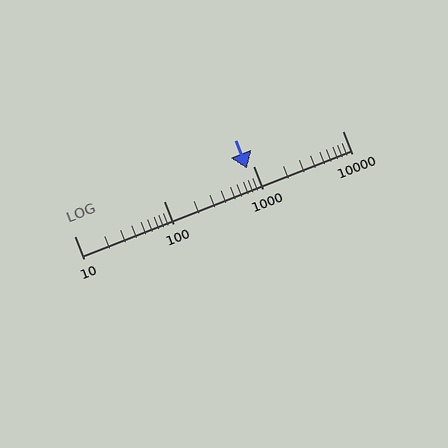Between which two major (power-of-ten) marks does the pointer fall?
The pointer is between 100 and 1000.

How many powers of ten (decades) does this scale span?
The scale spans 3 decades, from 10 to 10000.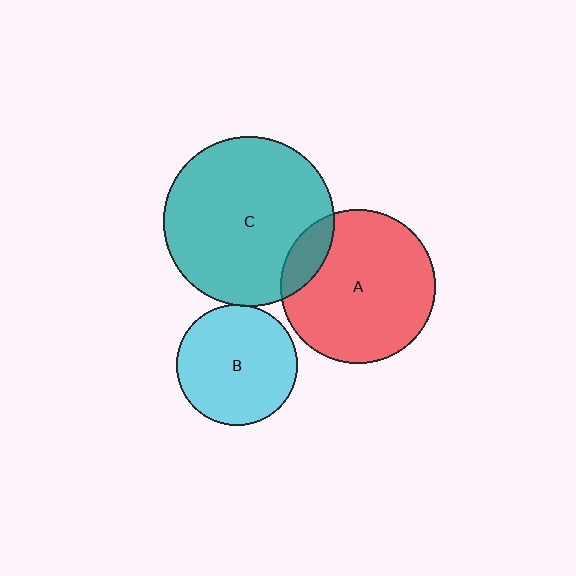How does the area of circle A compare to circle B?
Approximately 1.6 times.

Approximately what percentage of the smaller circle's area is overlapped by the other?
Approximately 5%.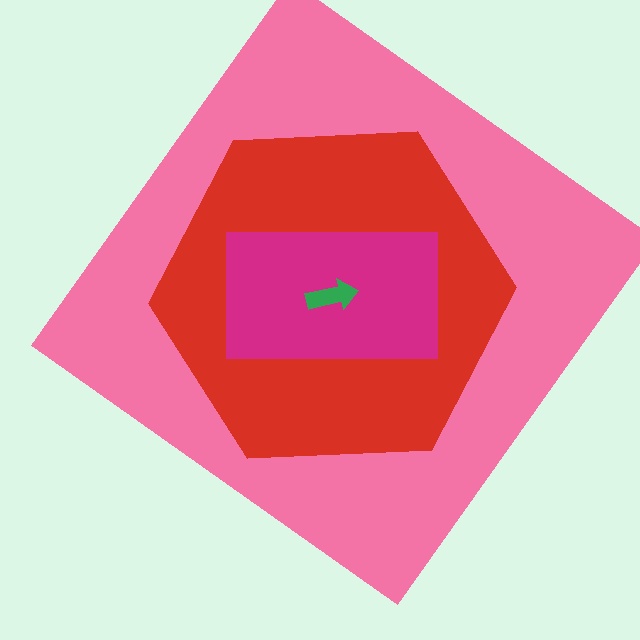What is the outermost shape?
The pink diamond.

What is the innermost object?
The green arrow.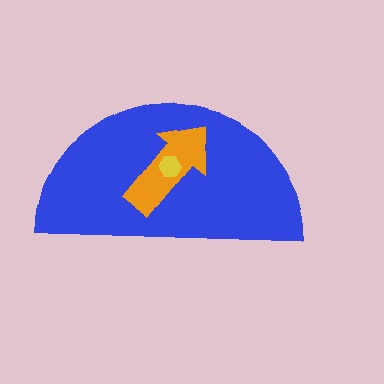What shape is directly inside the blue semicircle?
The orange arrow.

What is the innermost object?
The yellow hexagon.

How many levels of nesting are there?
3.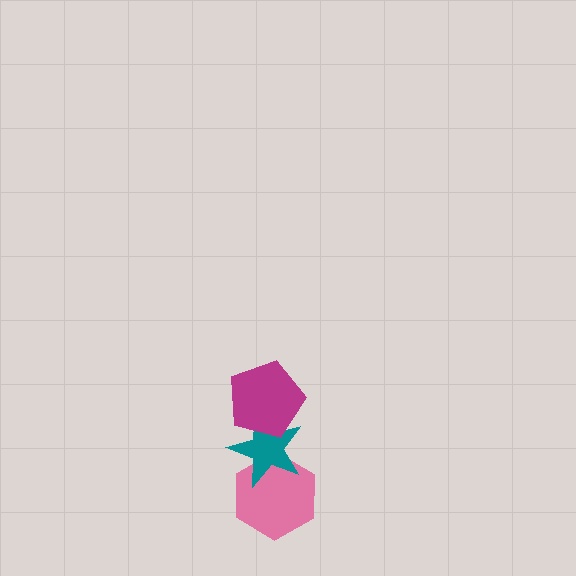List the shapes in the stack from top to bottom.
From top to bottom: the magenta pentagon, the teal star, the pink hexagon.